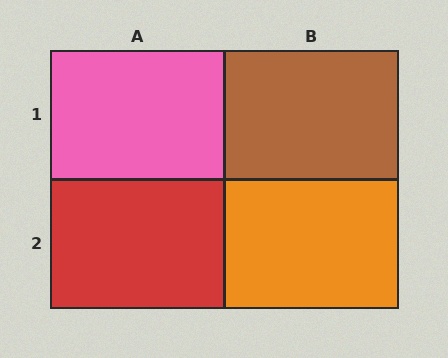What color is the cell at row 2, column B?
Orange.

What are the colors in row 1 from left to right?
Pink, brown.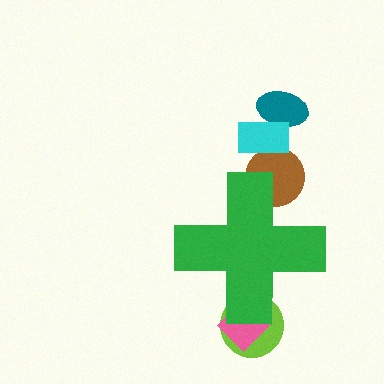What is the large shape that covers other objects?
A green cross.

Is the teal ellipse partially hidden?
No, the teal ellipse is fully visible.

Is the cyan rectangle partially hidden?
No, the cyan rectangle is fully visible.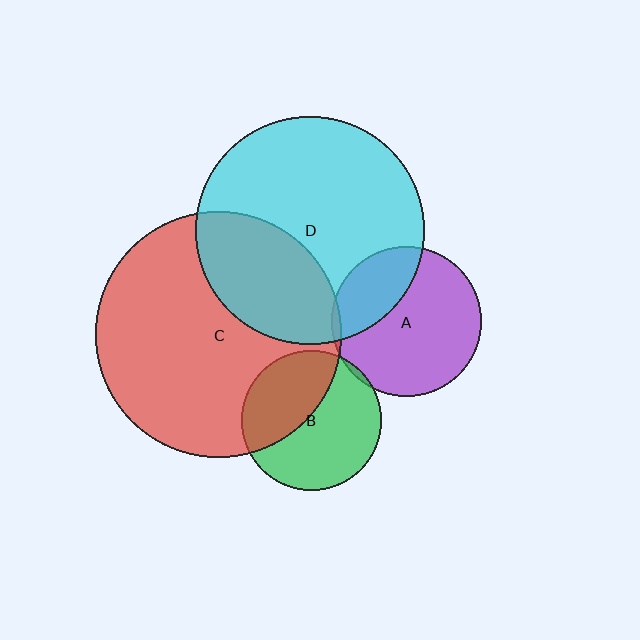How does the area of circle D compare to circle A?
Approximately 2.3 times.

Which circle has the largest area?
Circle C (red).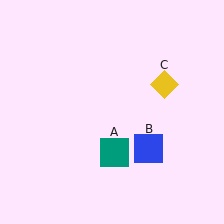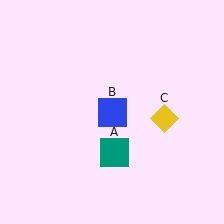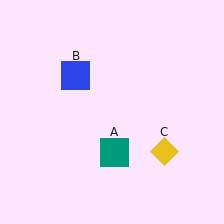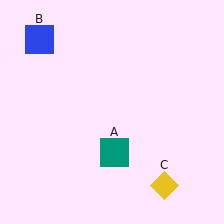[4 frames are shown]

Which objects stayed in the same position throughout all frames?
Teal square (object A) remained stationary.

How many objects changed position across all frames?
2 objects changed position: blue square (object B), yellow diamond (object C).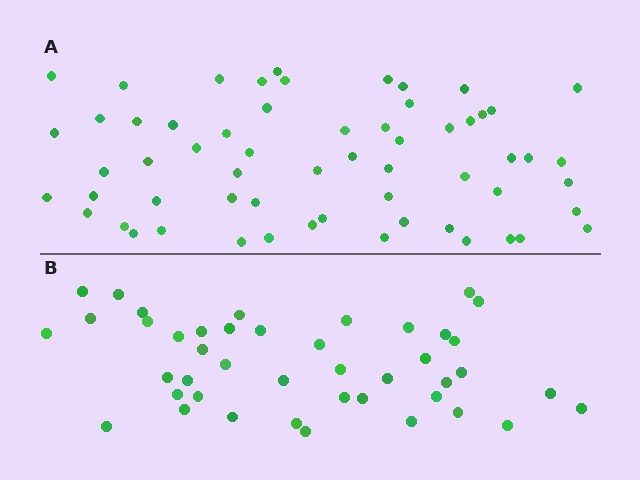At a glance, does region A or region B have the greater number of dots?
Region A (the top region) has more dots.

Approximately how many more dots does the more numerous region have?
Region A has approximately 15 more dots than region B.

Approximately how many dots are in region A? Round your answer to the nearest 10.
About 60 dots.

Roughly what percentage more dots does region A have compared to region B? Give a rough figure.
About 40% more.